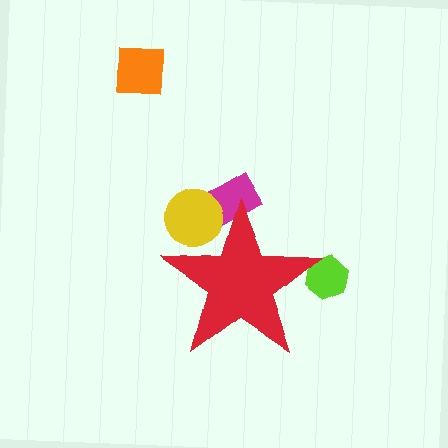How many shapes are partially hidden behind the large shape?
3 shapes are partially hidden.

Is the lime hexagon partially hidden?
Yes, the lime hexagon is partially hidden behind the red star.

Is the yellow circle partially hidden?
Yes, the yellow circle is partially hidden behind the red star.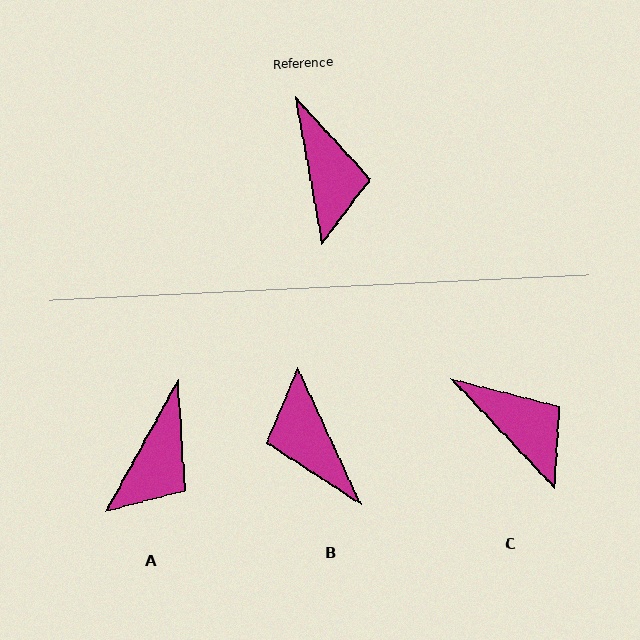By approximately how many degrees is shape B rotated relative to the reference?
Approximately 166 degrees clockwise.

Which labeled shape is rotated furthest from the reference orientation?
B, about 166 degrees away.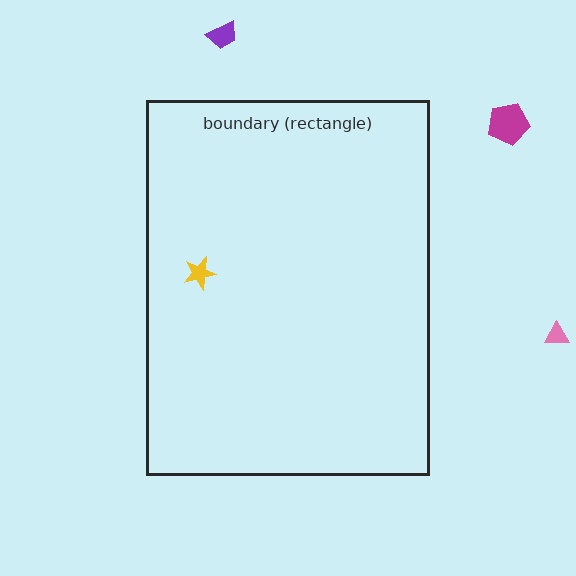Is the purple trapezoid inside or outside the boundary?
Outside.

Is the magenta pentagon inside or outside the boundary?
Outside.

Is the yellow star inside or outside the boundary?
Inside.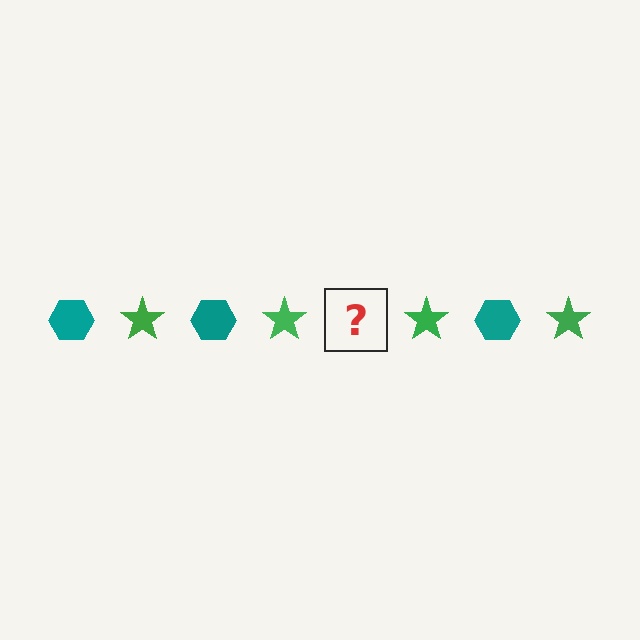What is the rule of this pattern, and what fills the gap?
The rule is that the pattern alternates between teal hexagon and green star. The gap should be filled with a teal hexagon.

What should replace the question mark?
The question mark should be replaced with a teal hexagon.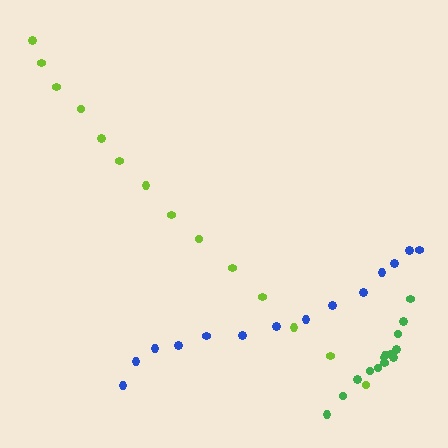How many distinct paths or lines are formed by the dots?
There are 3 distinct paths.